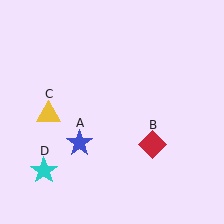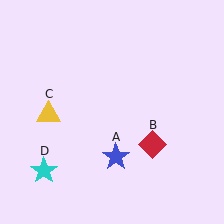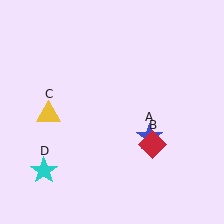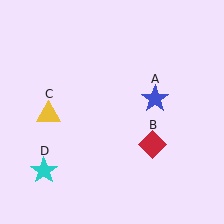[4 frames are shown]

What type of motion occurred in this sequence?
The blue star (object A) rotated counterclockwise around the center of the scene.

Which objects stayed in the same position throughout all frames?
Red diamond (object B) and yellow triangle (object C) and cyan star (object D) remained stationary.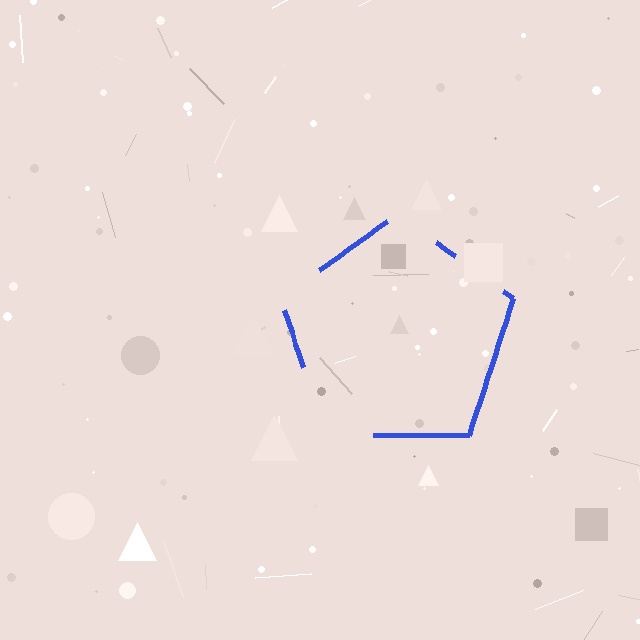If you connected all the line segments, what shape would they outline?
They would outline a pentagon.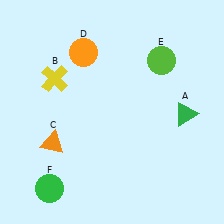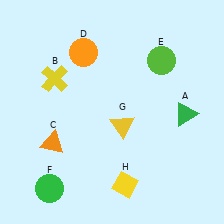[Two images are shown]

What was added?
A yellow triangle (G), a yellow diamond (H) were added in Image 2.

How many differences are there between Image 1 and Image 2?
There are 2 differences between the two images.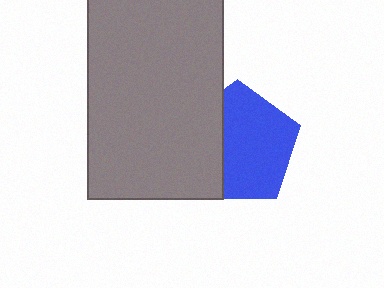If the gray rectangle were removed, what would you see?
You would see the complete blue pentagon.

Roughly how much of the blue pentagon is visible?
Most of it is visible (roughly 65%).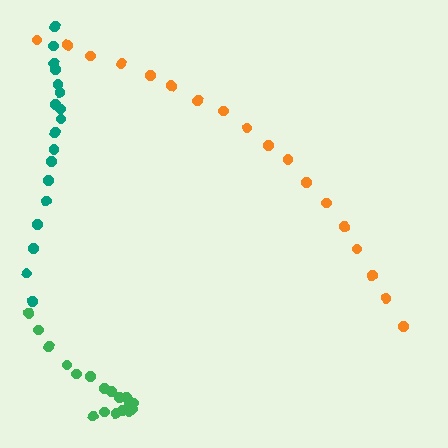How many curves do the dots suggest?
There are 3 distinct paths.